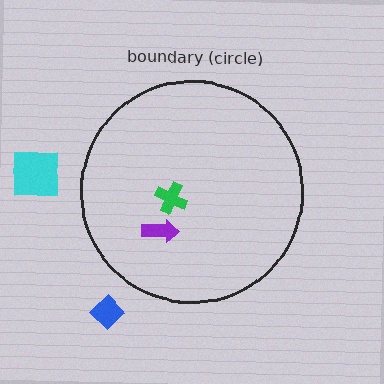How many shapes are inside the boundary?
2 inside, 2 outside.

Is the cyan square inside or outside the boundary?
Outside.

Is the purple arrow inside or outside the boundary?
Inside.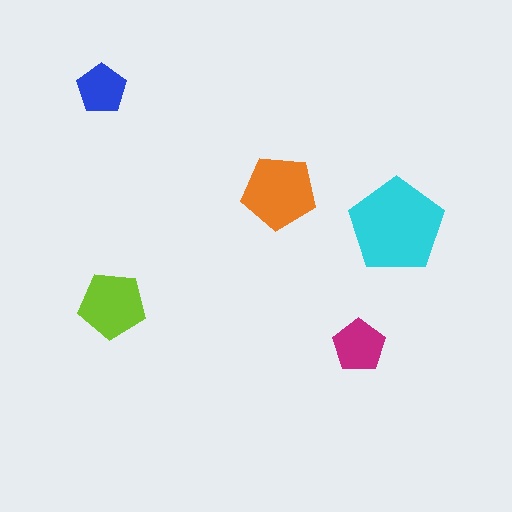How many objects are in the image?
There are 5 objects in the image.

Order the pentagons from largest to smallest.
the cyan one, the orange one, the lime one, the magenta one, the blue one.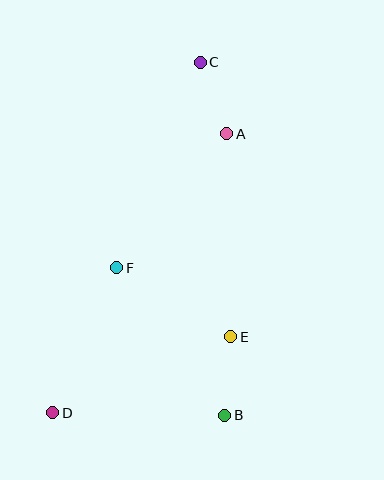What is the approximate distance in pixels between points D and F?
The distance between D and F is approximately 158 pixels.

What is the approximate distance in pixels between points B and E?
The distance between B and E is approximately 79 pixels.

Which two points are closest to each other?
Points A and C are closest to each other.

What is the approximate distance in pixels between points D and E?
The distance between D and E is approximately 193 pixels.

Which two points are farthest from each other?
Points C and D are farthest from each other.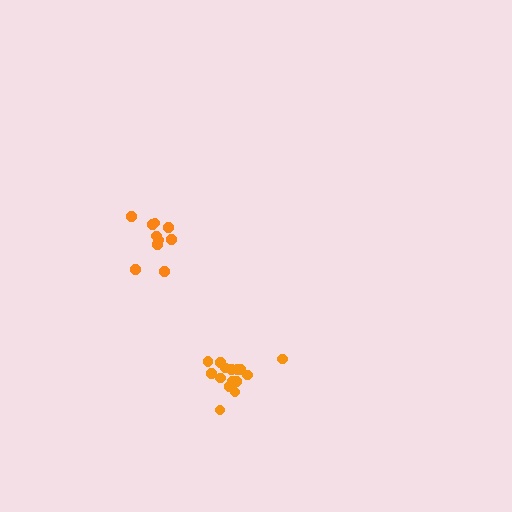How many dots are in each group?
Group 1: 15 dots, Group 2: 10 dots (25 total).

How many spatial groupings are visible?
There are 2 spatial groupings.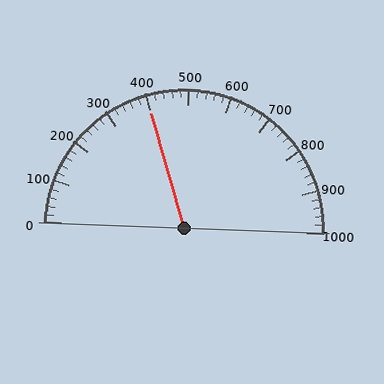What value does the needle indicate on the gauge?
The needle indicates approximately 400.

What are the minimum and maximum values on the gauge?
The gauge ranges from 0 to 1000.